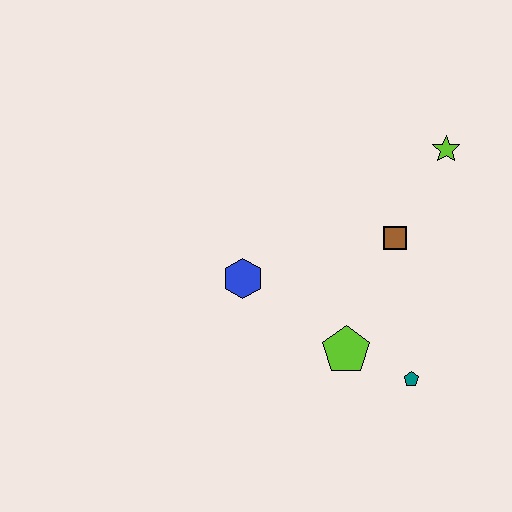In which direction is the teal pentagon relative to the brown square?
The teal pentagon is below the brown square.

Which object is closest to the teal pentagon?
The lime pentagon is closest to the teal pentagon.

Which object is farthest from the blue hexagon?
The lime star is farthest from the blue hexagon.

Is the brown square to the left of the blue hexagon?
No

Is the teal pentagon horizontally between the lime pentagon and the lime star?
Yes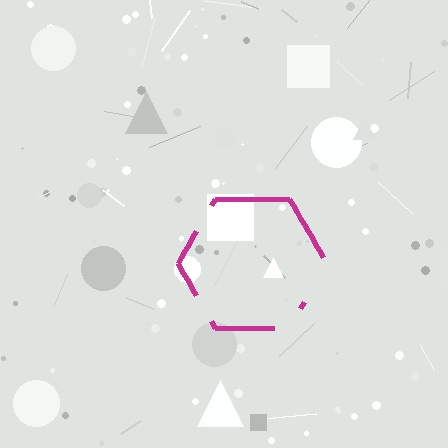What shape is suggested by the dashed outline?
The dashed outline suggests a hexagon.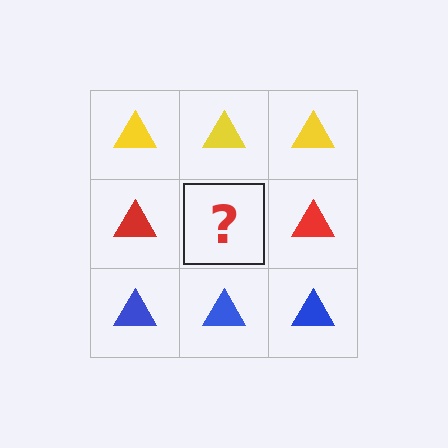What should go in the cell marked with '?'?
The missing cell should contain a red triangle.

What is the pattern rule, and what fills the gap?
The rule is that each row has a consistent color. The gap should be filled with a red triangle.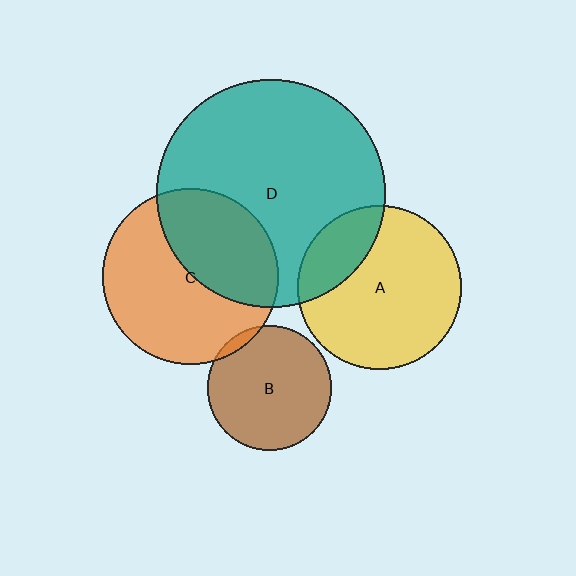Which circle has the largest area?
Circle D (teal).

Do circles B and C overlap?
Yes.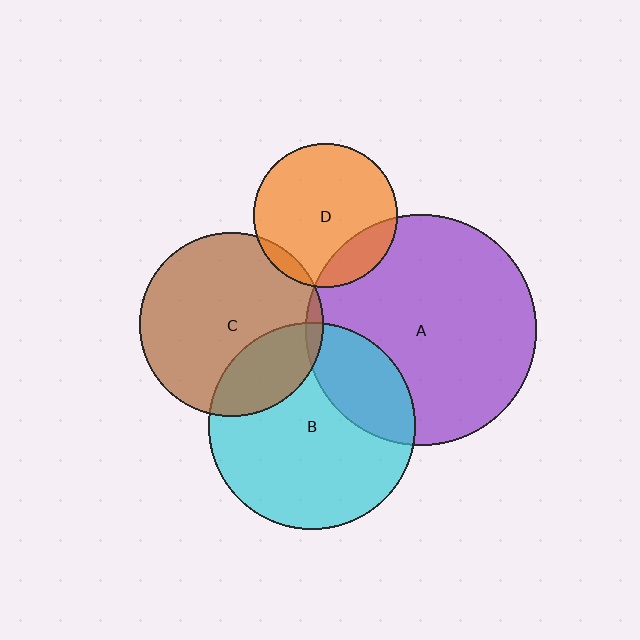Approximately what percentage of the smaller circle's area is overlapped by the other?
Approximately 5%.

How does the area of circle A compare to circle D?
Approximately 2.6 times.